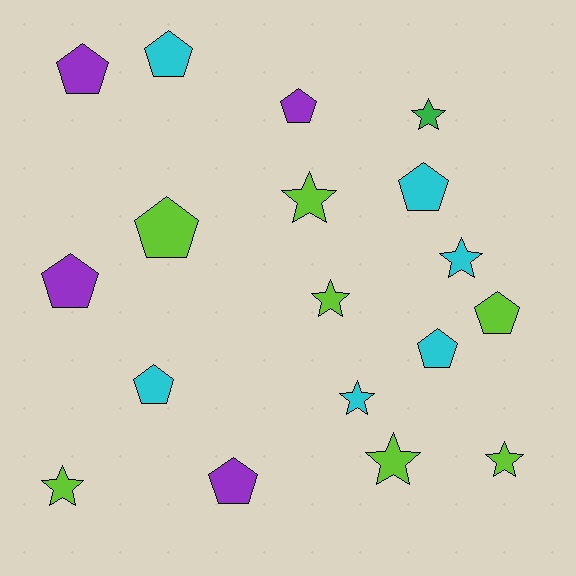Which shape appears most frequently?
Pentagon, with 10 objects.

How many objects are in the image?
There are 18 objects.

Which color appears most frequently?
Lime, with 7 objects.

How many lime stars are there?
There are 5 lime stars.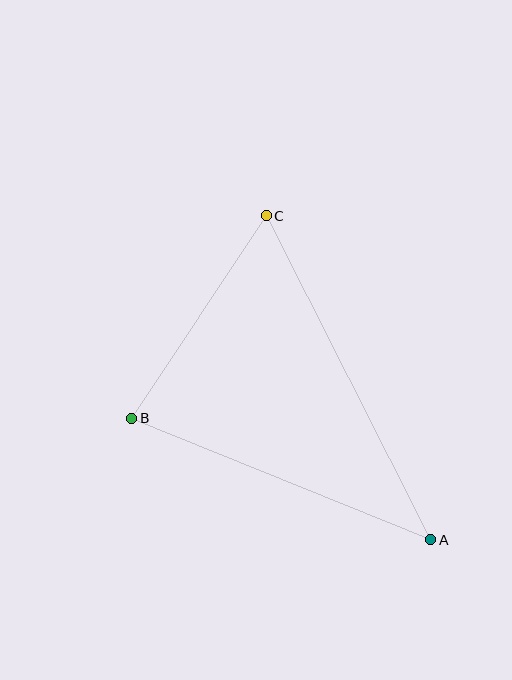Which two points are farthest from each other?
Points A and C are farthest from each other.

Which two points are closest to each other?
Points B and C are closest to each other.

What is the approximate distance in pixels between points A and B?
The distance between A and B is approximately 323 pixels.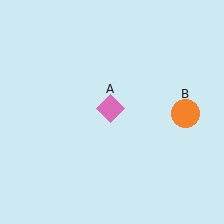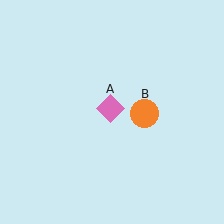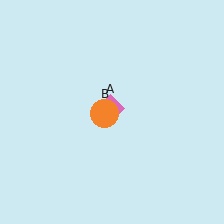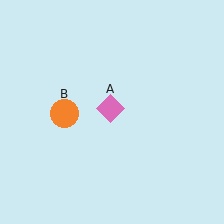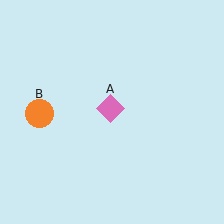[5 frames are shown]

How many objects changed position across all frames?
1 object changed position: orange circle (object B).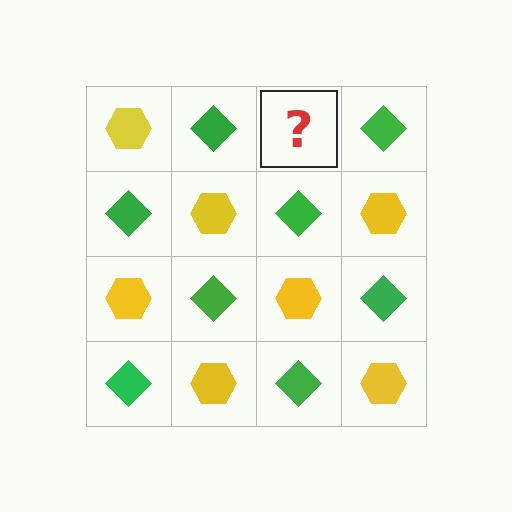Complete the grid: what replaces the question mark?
The question mark should be replaced with a yellow hexagon.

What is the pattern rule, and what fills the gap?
The rule is that it alternates yellow hexagon and green diamond in a checkerboard pattern. The gap should be filled with a yellow hexagon.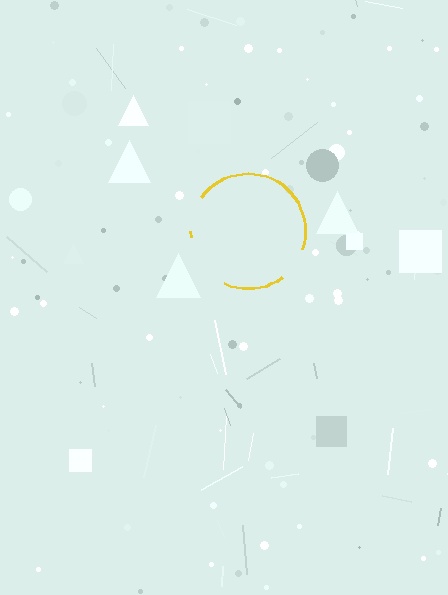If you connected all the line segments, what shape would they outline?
They would outline a circle.